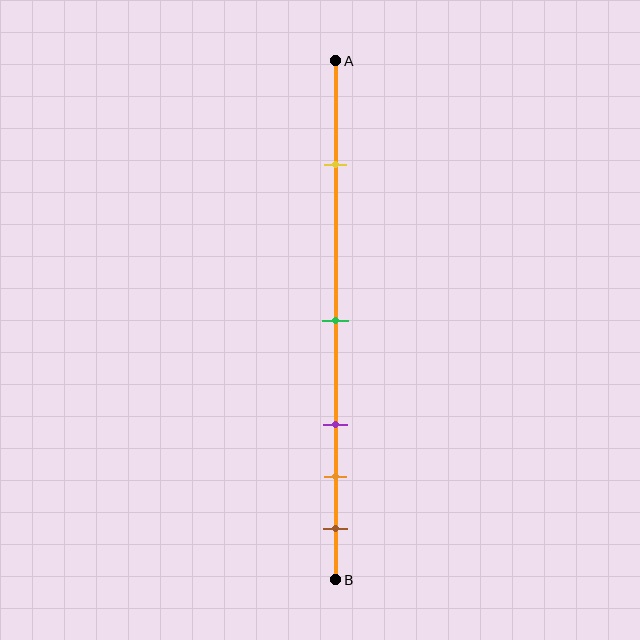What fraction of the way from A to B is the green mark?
The green mark is approximately 50% (0.5) of the way from A to B.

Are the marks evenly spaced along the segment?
No, the marks are not evenly spaced.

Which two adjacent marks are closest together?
The orange and brown marks are the closest adjacent pair.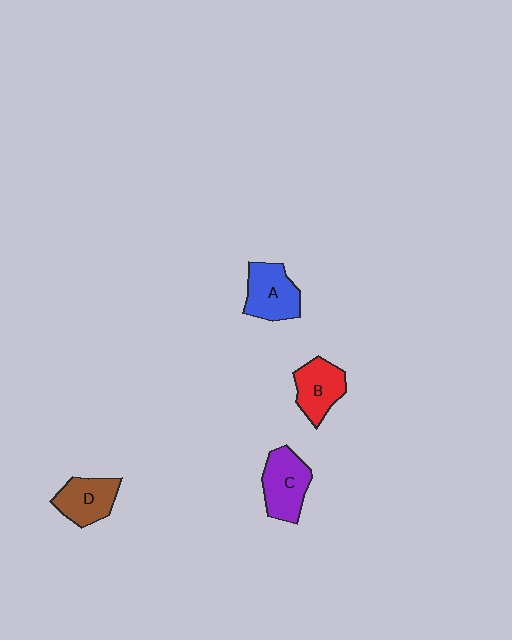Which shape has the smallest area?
Shape B (red).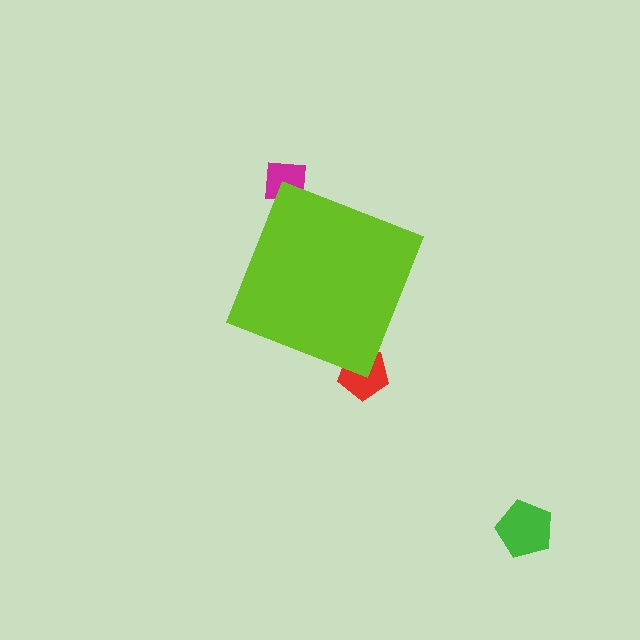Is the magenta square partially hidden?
Yes, the magenta square is partially hidden behind the lime diamond.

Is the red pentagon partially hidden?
Yes, the red pentagon is partially hidden behind the lime diamond.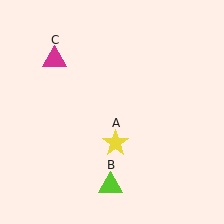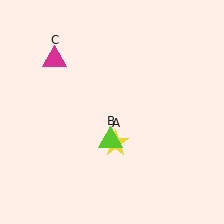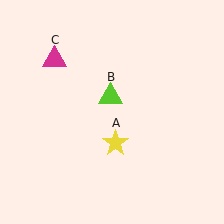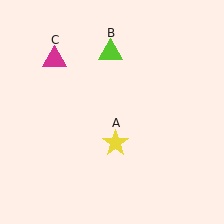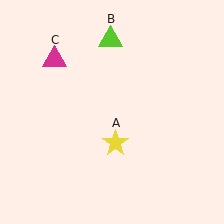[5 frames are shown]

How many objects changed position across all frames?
1 object changed position: lime triangle (object B).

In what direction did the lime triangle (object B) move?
The lime triangle (object B) moved up.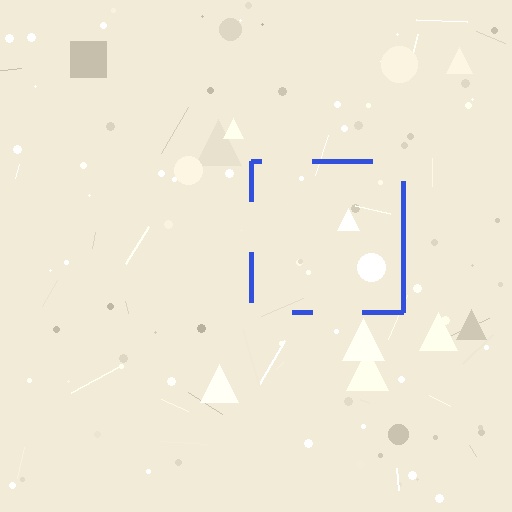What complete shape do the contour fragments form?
The contour fragments form a square.